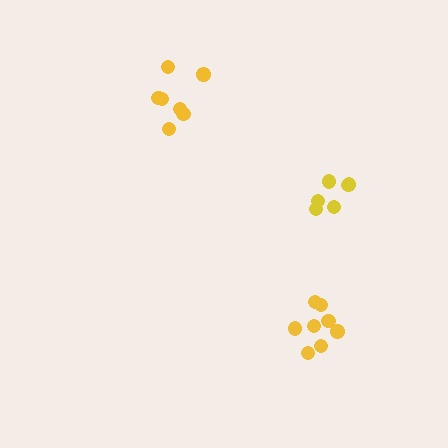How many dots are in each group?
Group 1: 6 dots, Group 2: 7 dots, Group 3: 8 dots (21 total).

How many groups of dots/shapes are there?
There are 3 groups.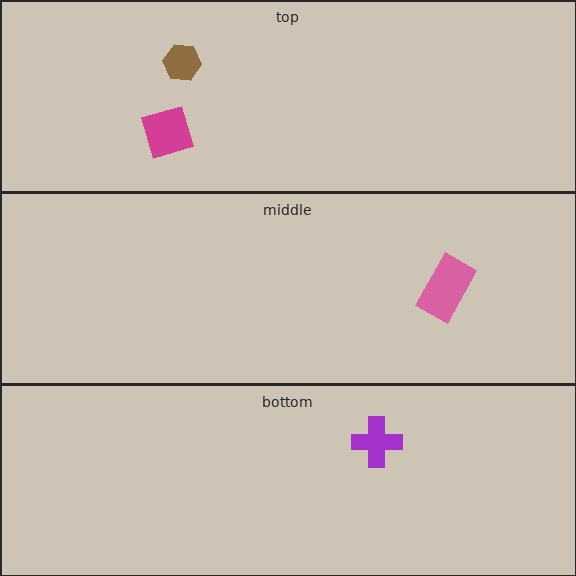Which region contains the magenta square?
The top region.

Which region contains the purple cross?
The bottom region.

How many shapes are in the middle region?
1.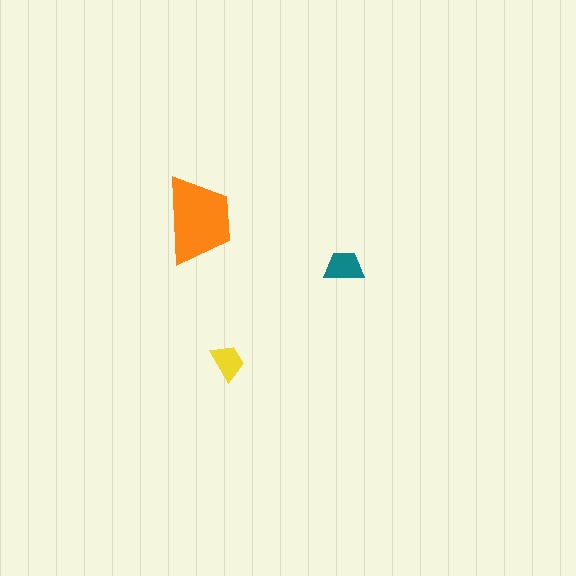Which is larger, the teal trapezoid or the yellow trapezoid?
The teal one.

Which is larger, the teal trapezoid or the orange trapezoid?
The orange one.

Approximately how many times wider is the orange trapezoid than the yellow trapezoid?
About 2.5 times wider.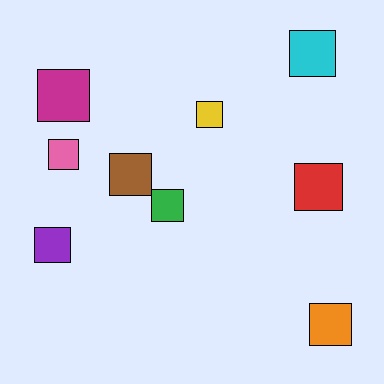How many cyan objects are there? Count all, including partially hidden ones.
There is 1 cyan object.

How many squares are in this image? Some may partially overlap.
There are 9 squares.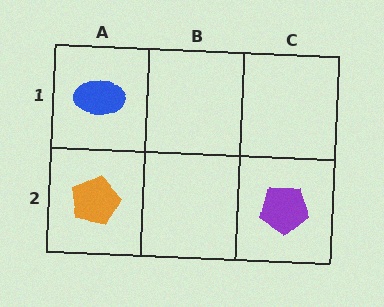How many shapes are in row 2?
2 shapes.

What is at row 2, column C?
A purple pentagon.